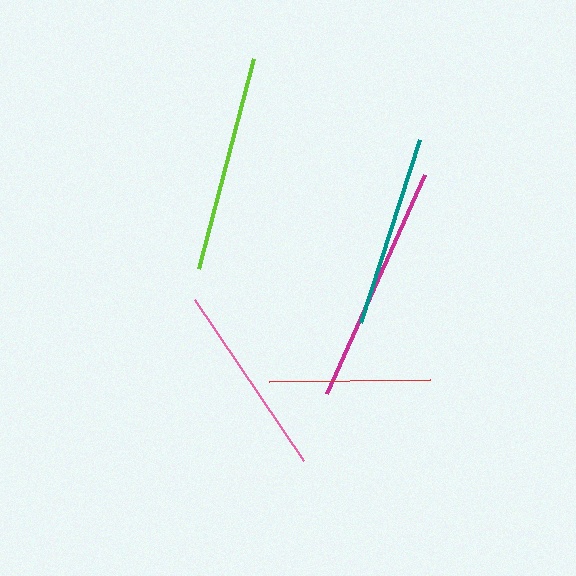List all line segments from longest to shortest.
From longest to shortest: magenta, lime, pink, teal, red.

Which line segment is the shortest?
The red line is the shortest at approximately 161 pixels.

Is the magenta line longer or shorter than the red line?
The magenta line is longer than the red line.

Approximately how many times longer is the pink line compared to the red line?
The pink line is approximately 1.2 times the length of the red line.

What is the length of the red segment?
The red segment is approximately 161 pixels long.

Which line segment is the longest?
The magenta line is the longest at approximately 239 pixels.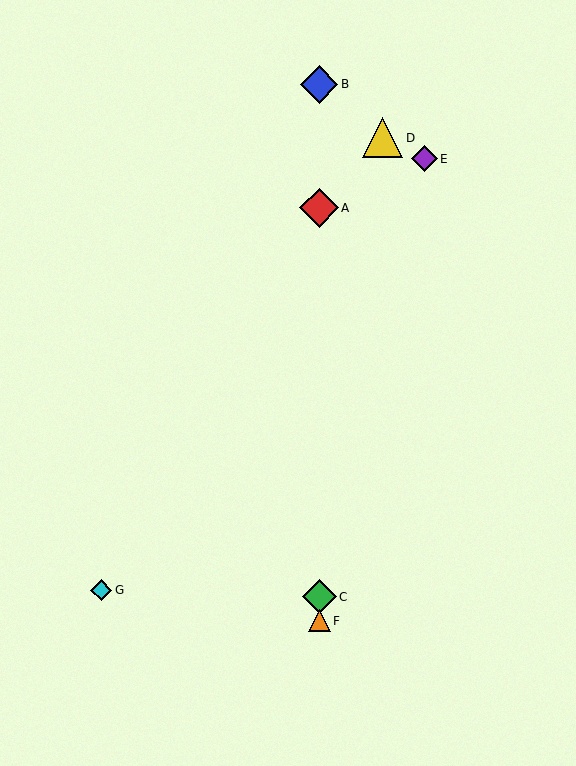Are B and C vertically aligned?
Yes, both are at x≈319.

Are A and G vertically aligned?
No, A is at x≈319 and G is at x≈101.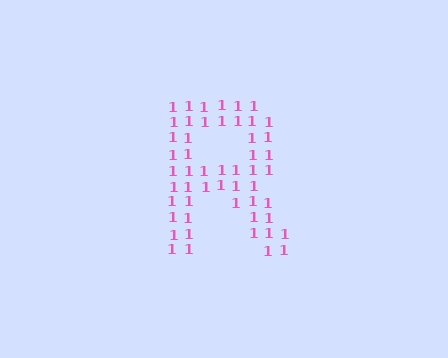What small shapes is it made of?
It is made of small digit 1's.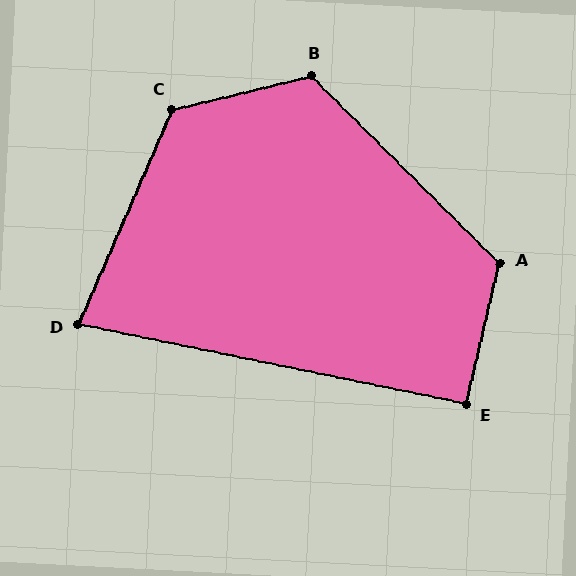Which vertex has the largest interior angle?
C, at approximately 127 degrees.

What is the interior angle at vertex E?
Approximately 92 degrees (approximately right).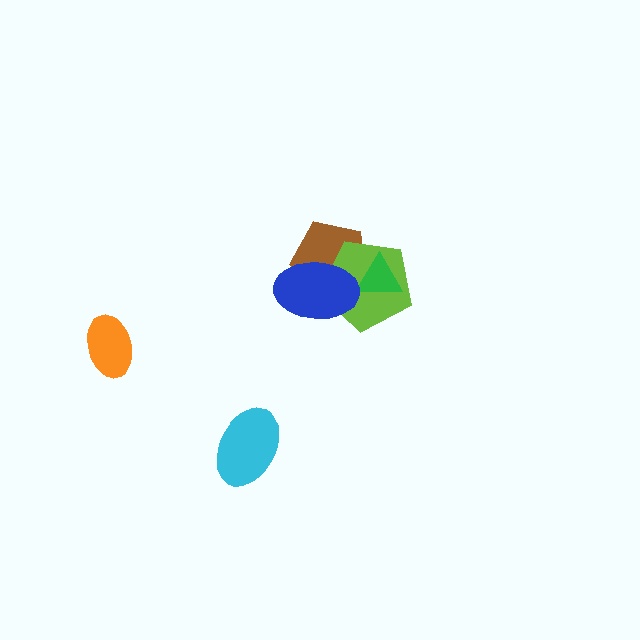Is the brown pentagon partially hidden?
Yes, it is partially covered by another shape.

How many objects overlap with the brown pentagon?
3 objects overlap with the brown pentagon.